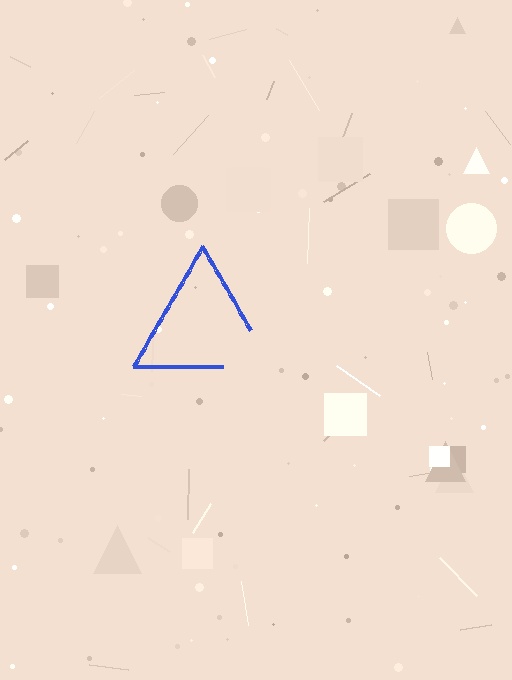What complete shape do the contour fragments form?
The contour fragments form a triangle.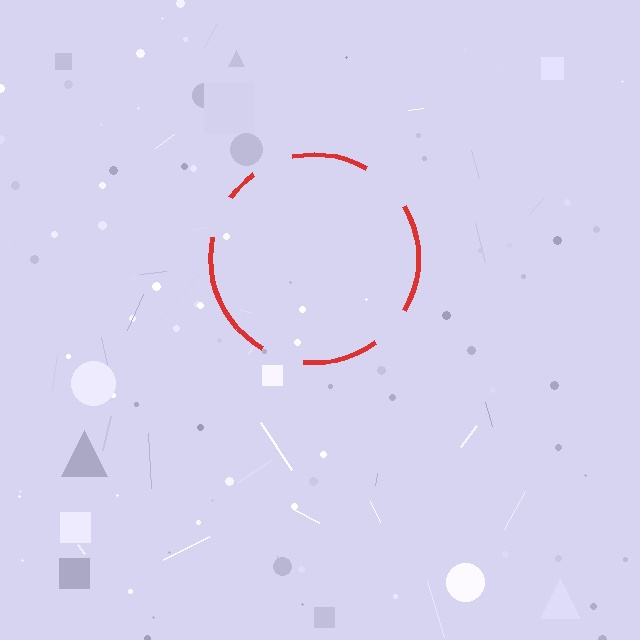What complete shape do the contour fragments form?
The contour fragments form a circle.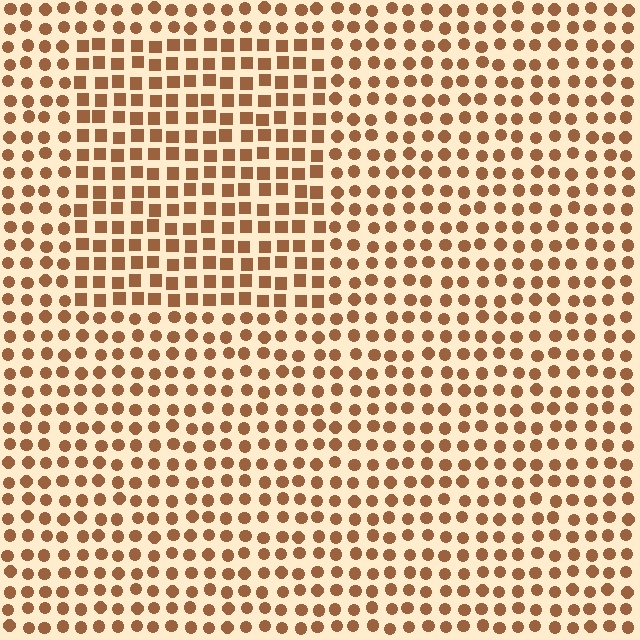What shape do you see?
I see a rectangle.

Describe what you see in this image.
The image is filled with small brown elements arranged in a uniform grid. A rectangle-shaped region contains squares, while the surrounding area contains circles. The boundary is defined purely by the change in element shape.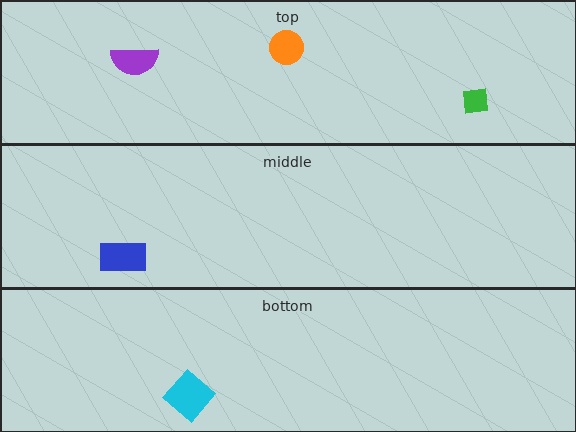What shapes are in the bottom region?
The cyan diamond.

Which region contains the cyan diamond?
The bottom region.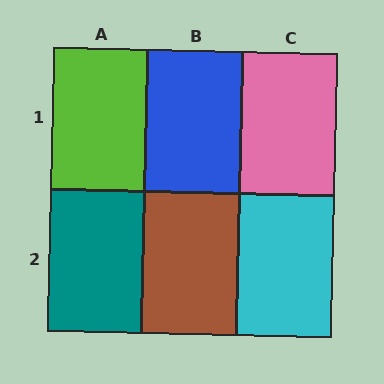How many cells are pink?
1 cell is pink.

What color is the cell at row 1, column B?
Blue.